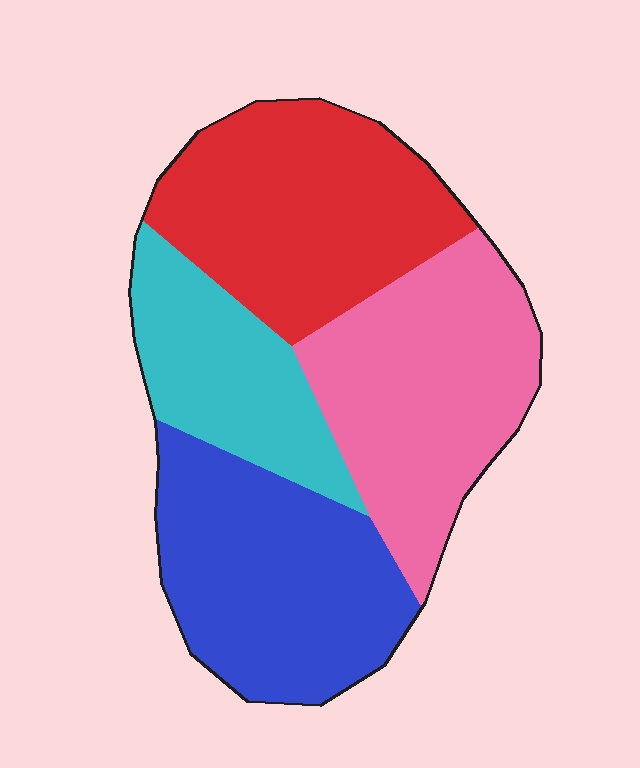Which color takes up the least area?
Cyan, at roughly 15%.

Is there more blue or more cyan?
Blue.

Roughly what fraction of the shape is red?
Red takes up about one quarter (1/4) of the shape.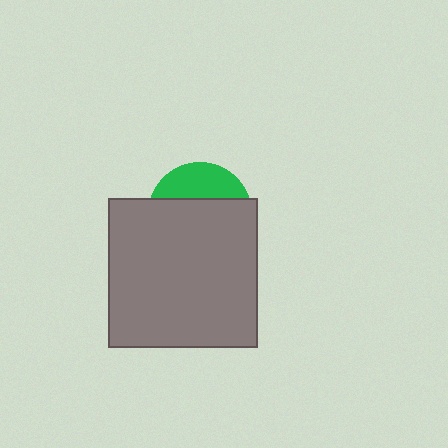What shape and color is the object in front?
The object in front is a gray square.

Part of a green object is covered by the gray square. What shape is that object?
It is a circle.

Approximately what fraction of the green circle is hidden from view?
Roughly 70% of the green circle is hidden behind the gray square.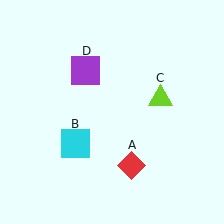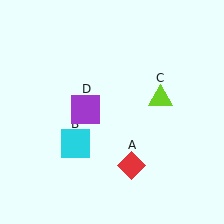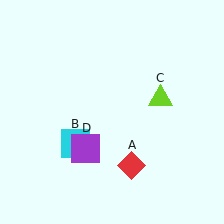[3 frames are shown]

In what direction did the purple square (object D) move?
The purple square (object D) moved down.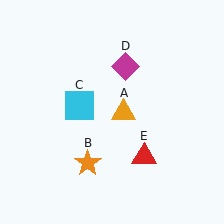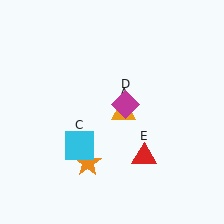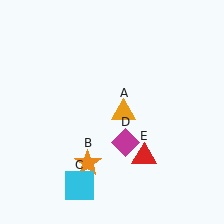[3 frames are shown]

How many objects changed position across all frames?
2 objects changed position: cyan square (object C), magenta diamond (object D).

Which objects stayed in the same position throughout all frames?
Orange triangle (object A) and orange star (object B) and red triangle (object E) remained stationary.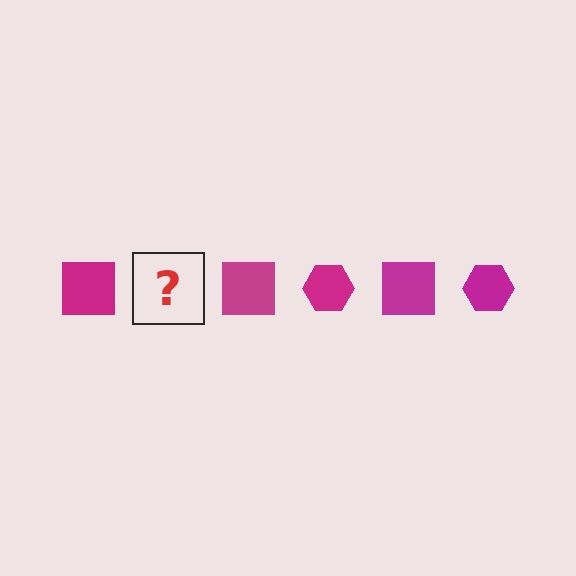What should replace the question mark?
The question mark should be replaced with a magenta hexagon.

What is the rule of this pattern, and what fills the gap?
The rule is that the pattern cycles through square, hexagon shapes in magenta. The gap should be filled with a magenta hexagon.